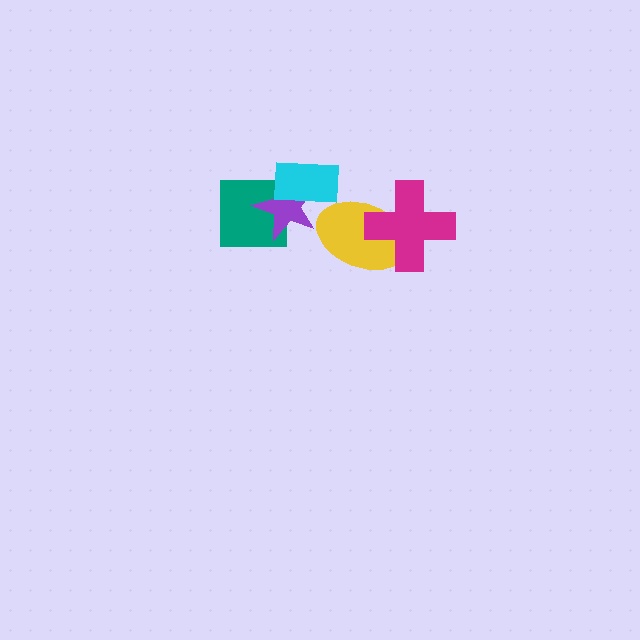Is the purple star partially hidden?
Yes, it is partially covered by another shape.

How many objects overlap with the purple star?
2 objects overlap with the purple star.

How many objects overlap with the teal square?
1 object overlaps with the teal square.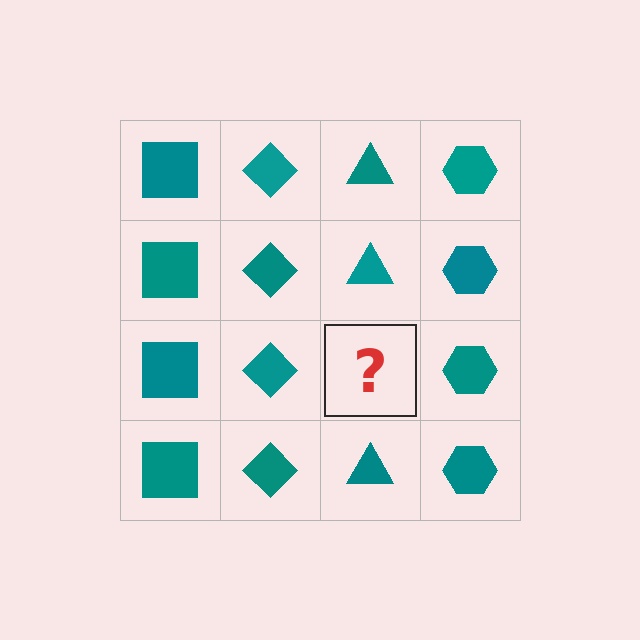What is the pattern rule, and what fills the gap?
The rule is that each column has a consistent shape. The gap should be filled with a teal triangle.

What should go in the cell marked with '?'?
The missing cell should contain a teal triangle.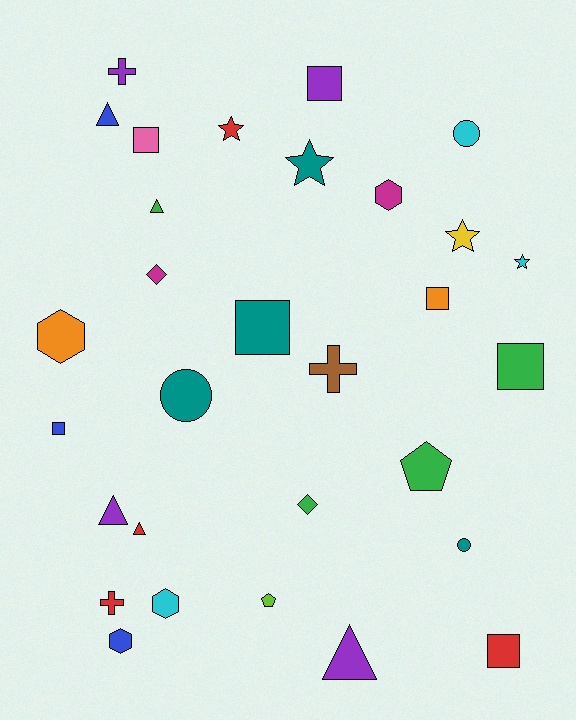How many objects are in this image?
There are 30 objects.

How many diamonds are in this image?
There are 2 diamonds.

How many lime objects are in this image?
There is 1 lime object.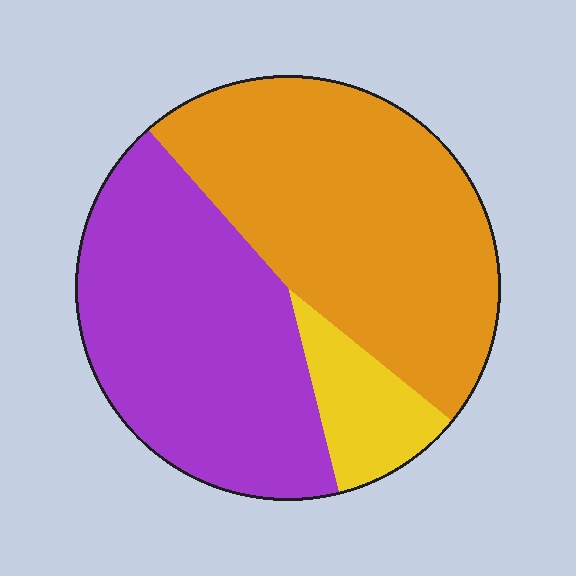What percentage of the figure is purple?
Purple takes up about two fifths (2/5) of the figure.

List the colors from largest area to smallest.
From largest to smallest: orange, purple, yellow.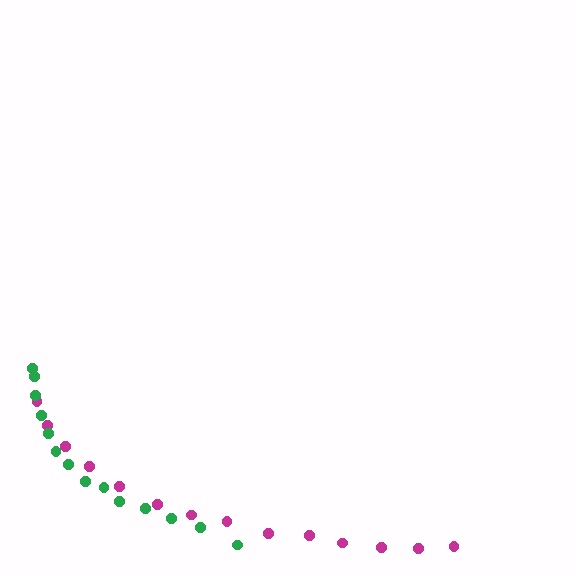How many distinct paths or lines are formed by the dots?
There are 2 distinct paths.